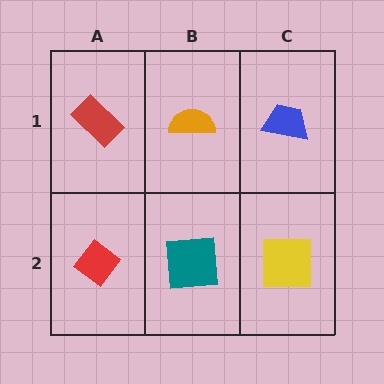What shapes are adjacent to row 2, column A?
A red rectangle (row 1, column A), a teal square (row 2, column B).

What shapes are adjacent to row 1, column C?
A yellow square (row 2, column C), an orange semicircle (row 1, column B).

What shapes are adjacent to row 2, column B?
An orange semicircle (row 1, column B), a red diamond (row 2, column A), a yellow square (row 2, column C).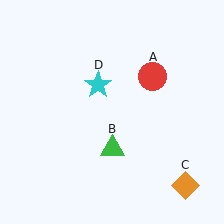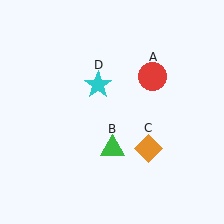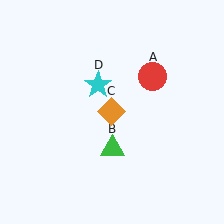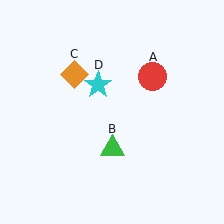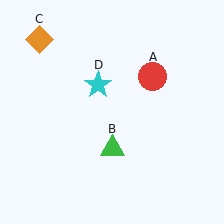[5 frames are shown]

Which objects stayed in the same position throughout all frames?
Red circle (object A) and green triangle (object B) and cyan star (object D) remained stationary.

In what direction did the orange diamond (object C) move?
The orange diamond (object C) moved up and to the left.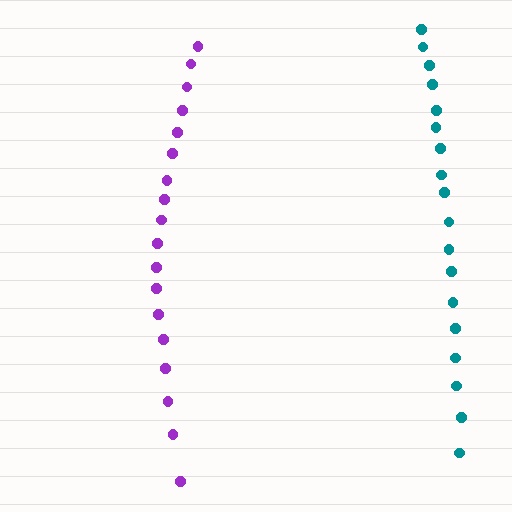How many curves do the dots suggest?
There are 2 distinct paths.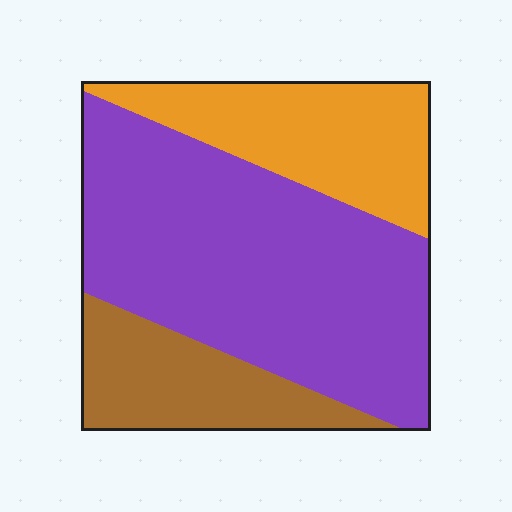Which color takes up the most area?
Purple, at roughly 55%.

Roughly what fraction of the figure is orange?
Orange takes up about one quarter (1/4) of the figure.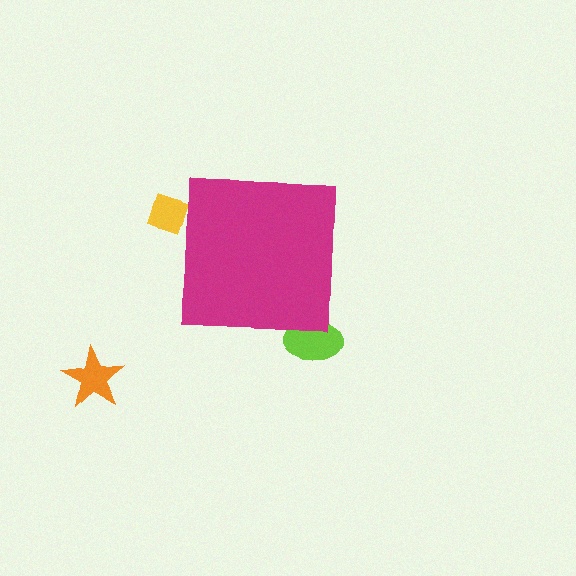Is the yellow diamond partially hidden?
Yes, the yellow diamond is partially hidden behind the magenta square.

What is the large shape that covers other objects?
A magenta square.